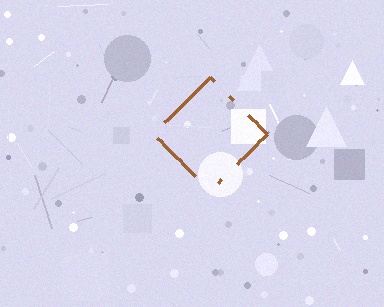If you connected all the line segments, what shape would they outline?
They would outline a diamond.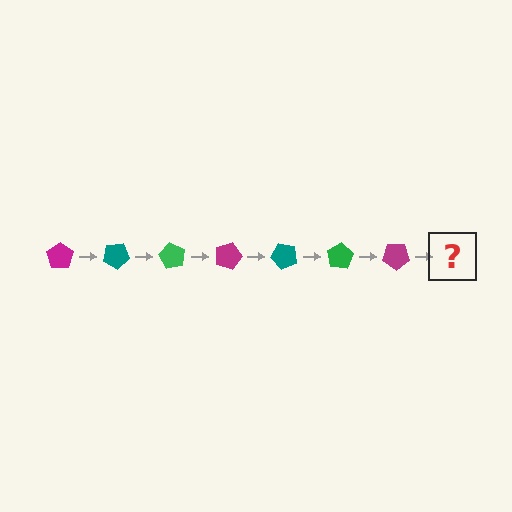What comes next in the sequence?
The next element should be a teal pentagon, rotated 210 degrees from the start.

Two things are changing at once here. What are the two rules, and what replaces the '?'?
The two rules are that it rotates 30 degrees each step and the color cycles through magenta, teal, and green. The '?' should be a teal pentagon, rotated 210 degrees from the start.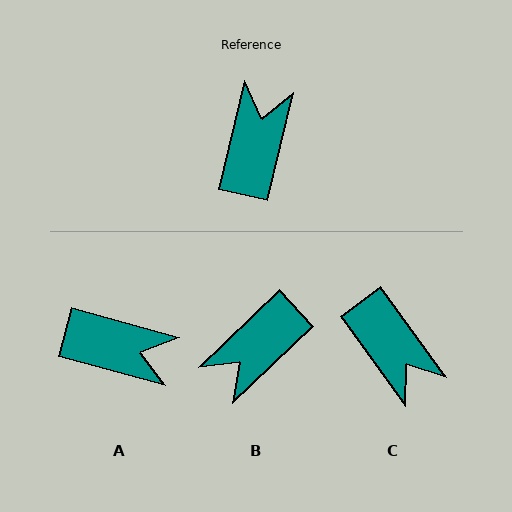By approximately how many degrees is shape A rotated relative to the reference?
Approximately 92 degrees clockwise.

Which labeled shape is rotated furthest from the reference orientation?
B, about 147 degrees away.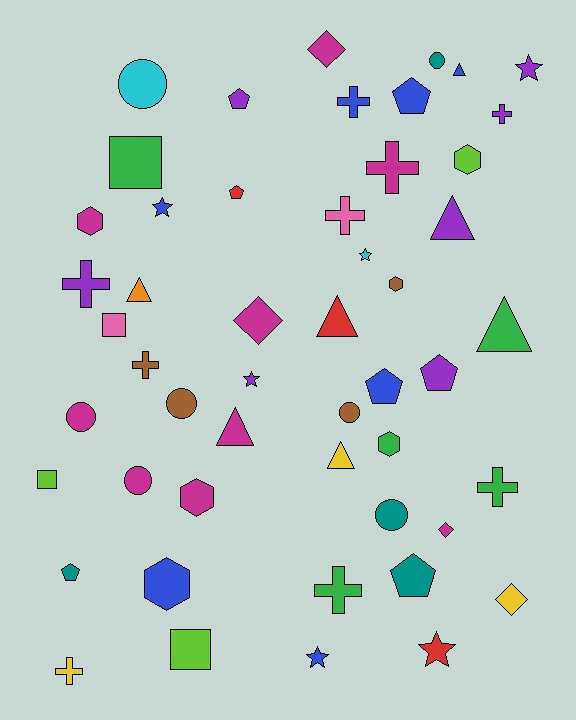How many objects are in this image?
There are 50 objects.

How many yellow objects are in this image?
There are 3 yellow objects.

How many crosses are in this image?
There are 9 crosses.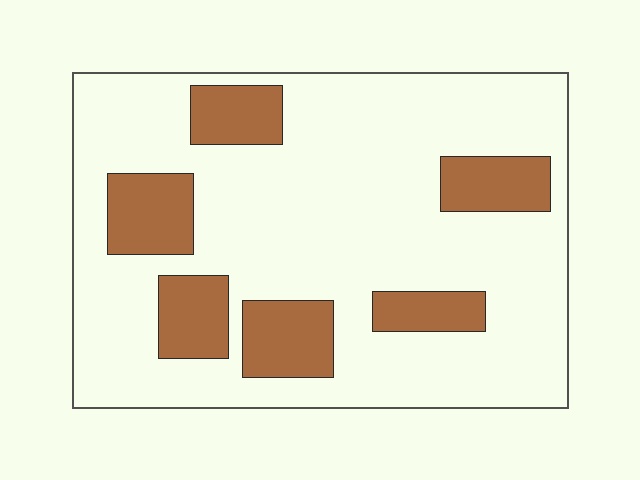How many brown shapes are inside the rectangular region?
6.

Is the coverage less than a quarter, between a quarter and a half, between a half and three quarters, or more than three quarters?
Less than a quarter.